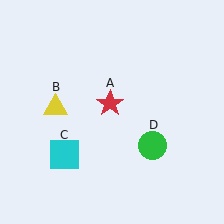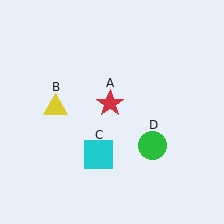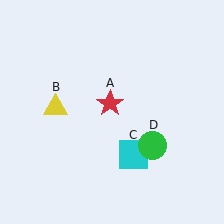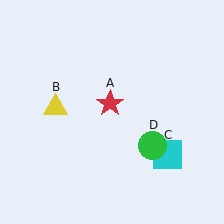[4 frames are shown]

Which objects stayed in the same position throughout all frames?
Red star (object A) and yellow triangle (object B) and green circle (object D) remained stationary.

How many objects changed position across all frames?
1 object changed position: cyan square (object C).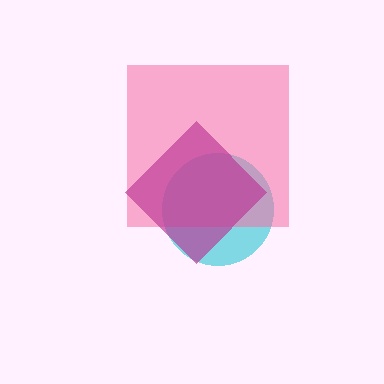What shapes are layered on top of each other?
The layered shapes are: a cyan circle, a pink square, a magenta diamond.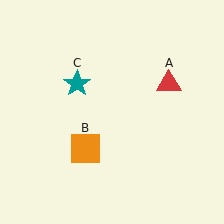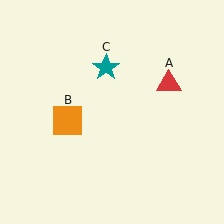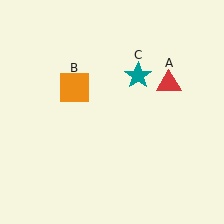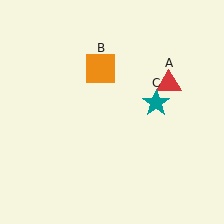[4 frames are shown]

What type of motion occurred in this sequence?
The orange square (object B), teal star (object C) rotated clockwise around the center of the scene.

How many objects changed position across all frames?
2 objects changed position: orange square (object B), teal star (object C).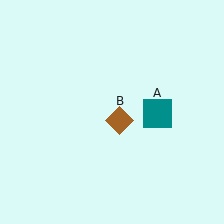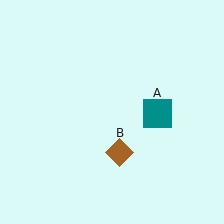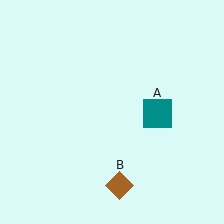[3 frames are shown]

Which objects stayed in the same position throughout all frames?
Teal square (object A) remained stationary.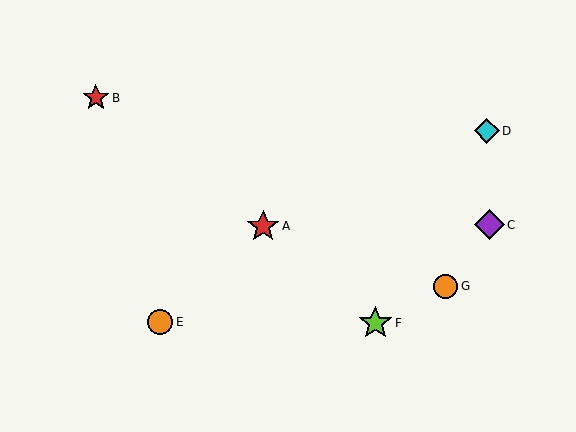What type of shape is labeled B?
Shape B is a red star.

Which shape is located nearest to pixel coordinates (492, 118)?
The cyan diamond (labeled D) at (487, 131) is nearest to that location.